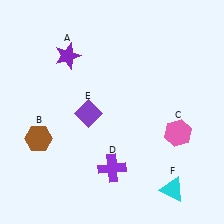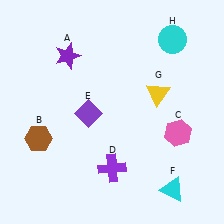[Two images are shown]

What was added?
A yellow triangle (G), a cyan circle (H) were added in Image 2.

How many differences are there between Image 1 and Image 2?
There are 2 differences between the two images.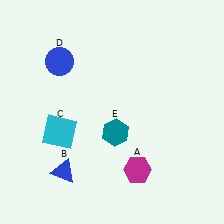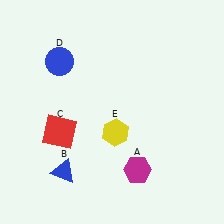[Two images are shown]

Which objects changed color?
C changed from cyan to red. E changed from teal to yellow.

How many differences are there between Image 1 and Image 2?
There are 2 differences between the two images.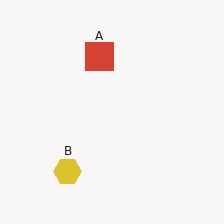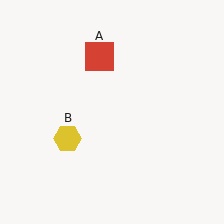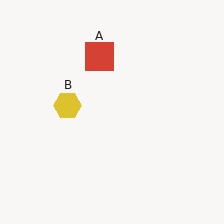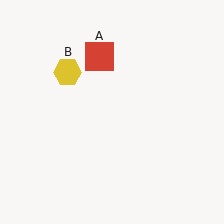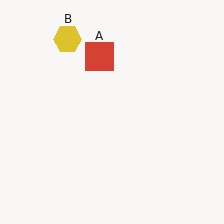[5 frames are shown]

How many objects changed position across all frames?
1 object changed position: yellow hexagon (object B).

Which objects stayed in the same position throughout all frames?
Red square (object A) remained stationary.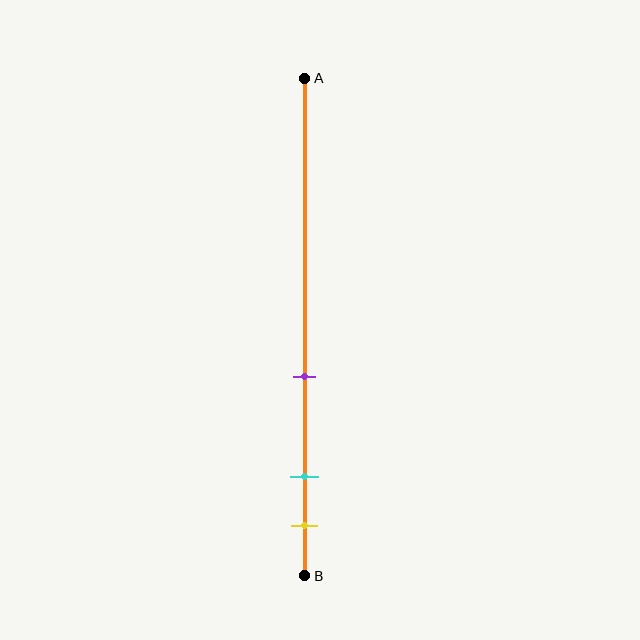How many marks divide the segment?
There are 3 marks dividing the segment.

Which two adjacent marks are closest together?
The cyan and yellow marks are the closest adjacent pair.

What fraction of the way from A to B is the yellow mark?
The yellow mark is approximately 90% (0.9) of the way from A to B.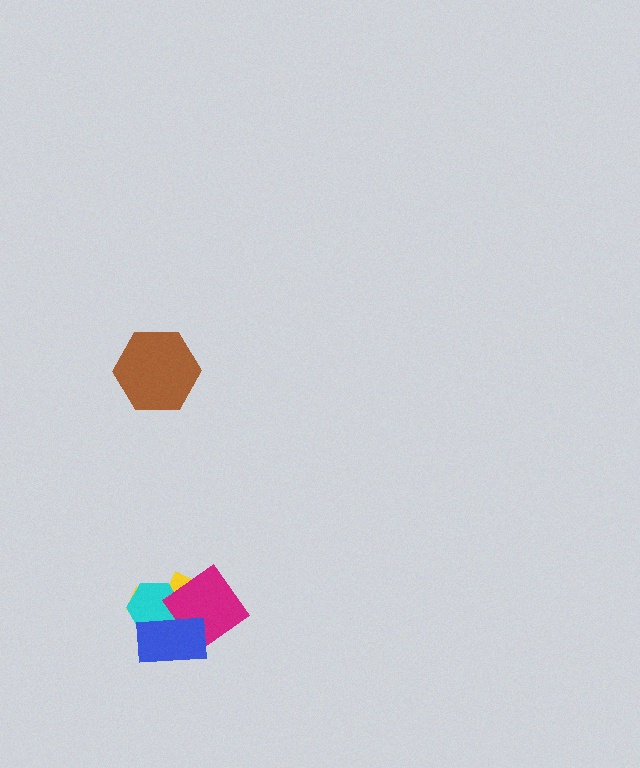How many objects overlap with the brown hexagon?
0 objects overlap with the brown hexagon.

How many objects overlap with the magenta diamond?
3 objects overlap with the magenta diamond.